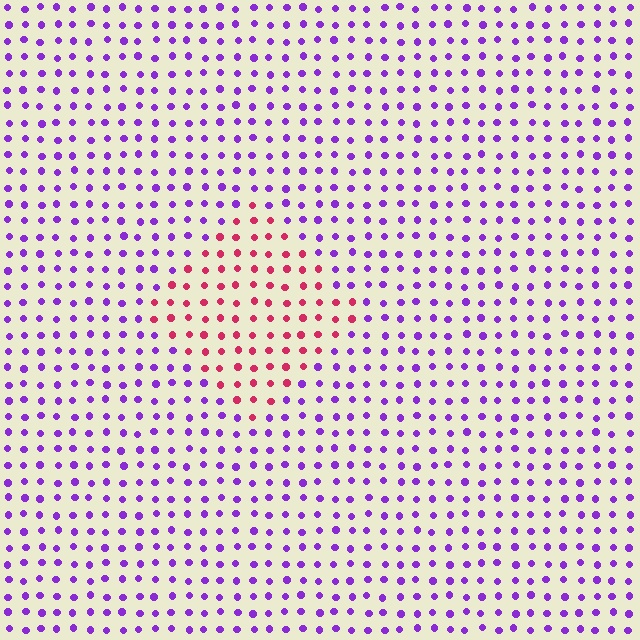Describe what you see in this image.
The image is filled with small purple elements in a uniform arrangement. A diamond-shaped region is visible where the elements are tinted to a slightly different hue, forming a subtle color boundary.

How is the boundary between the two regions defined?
The boundary is defined purely by a slight shift in hue (about 66 degrees). Spacing, size, and orientation are identical on both sides.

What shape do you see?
I see a diamond.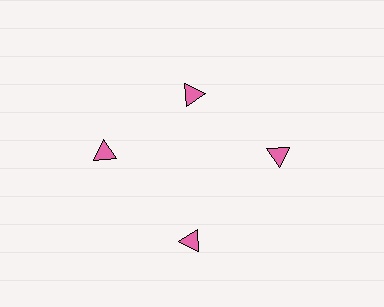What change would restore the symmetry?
The symmetry would be restored by moving it outward, back onto the ring so that all 4 triangles sit at equal angles and equal distance from the center.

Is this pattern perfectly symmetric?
No. The 4 pink triangles are arranged in a ring, but one element near the 12 o'clock position is pulled inward toward the center, breaking the 4-fold rotational symmetry.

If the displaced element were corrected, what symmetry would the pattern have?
It would have 4-fold rotational symmetry — the pattern would map onto itself every 90 degrees.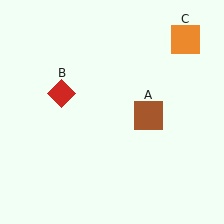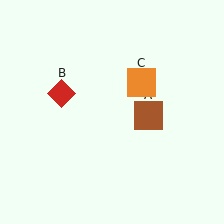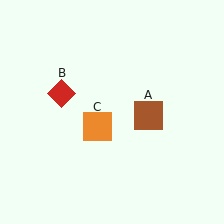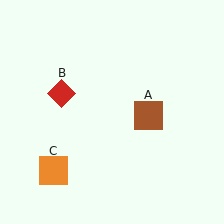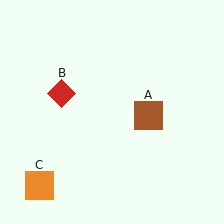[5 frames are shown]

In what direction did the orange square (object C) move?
The orange square (object C) moved down and to the left.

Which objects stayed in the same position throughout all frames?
Brown square (object A) and red diamond (object B) remained stationary.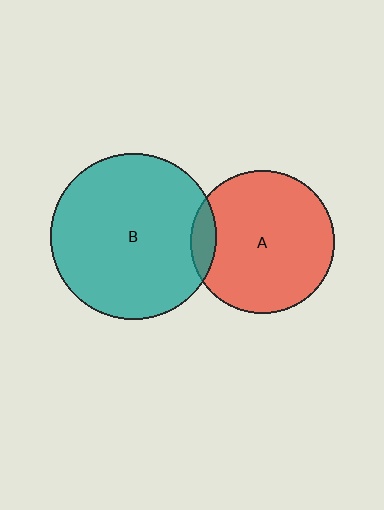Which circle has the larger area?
Circle B (teal).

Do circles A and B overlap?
Yes.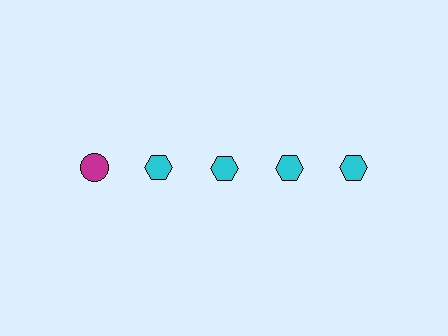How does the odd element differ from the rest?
It differs in both color (magenta instead of cyan) and shape (circle instead of hexagon).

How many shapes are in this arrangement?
There are 5 shapes arranged in a grid pattern.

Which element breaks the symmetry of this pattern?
The magenta circle in the top row, leftmost column breaks the symmetry. All other shapes are cyan hexagons.